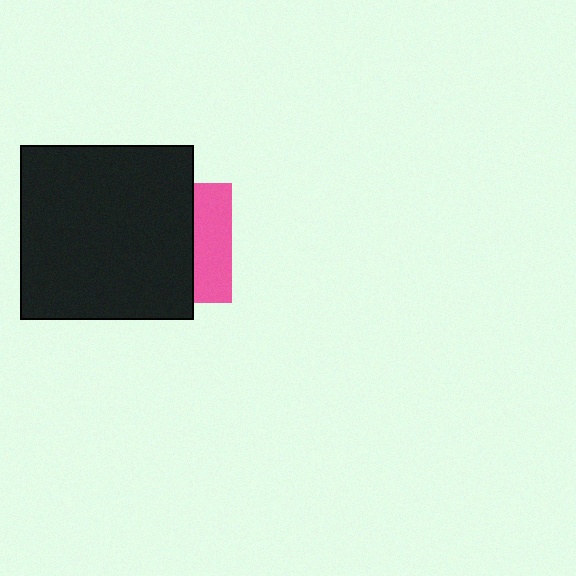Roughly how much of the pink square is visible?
A small part of it is visible (roughly 32%).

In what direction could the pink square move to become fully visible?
The pink square could move right. That would shift it out from behind the black square entirely.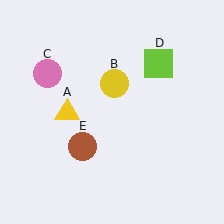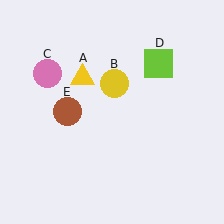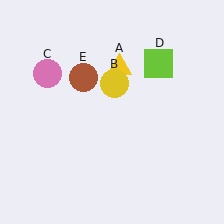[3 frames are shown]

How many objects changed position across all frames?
2 objects changed position: yellow triangle (object A), brown circle (object E).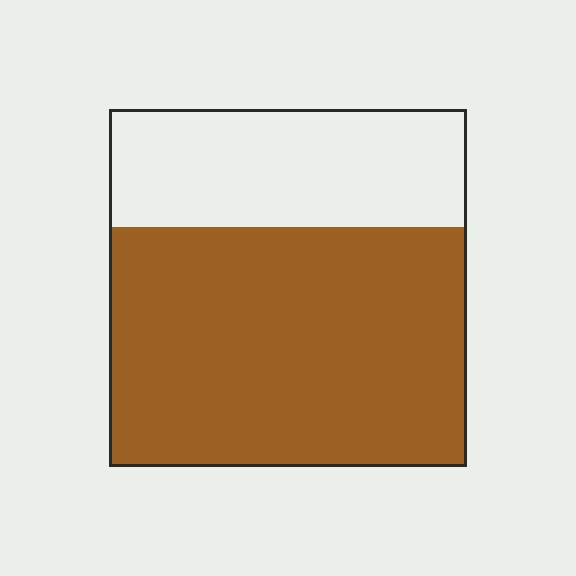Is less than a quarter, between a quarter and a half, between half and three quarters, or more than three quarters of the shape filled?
Between half and three quarters.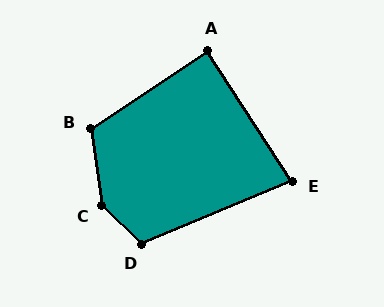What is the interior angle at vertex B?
Approximately 116 degrees (obtuse).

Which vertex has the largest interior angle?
C, at approximately 143 degrees.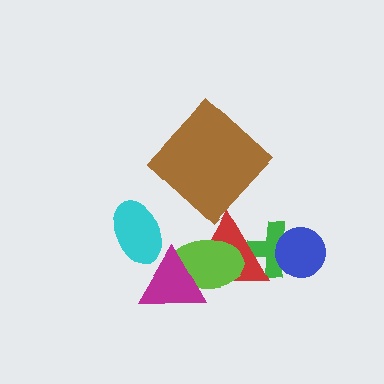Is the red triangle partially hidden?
Yes, it is partially covered by another shape.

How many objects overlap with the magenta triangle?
3 objects overlap with the magenta triangle.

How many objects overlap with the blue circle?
1 object overlaps with the blue circle.